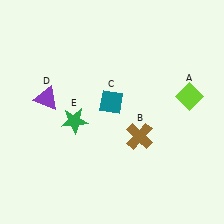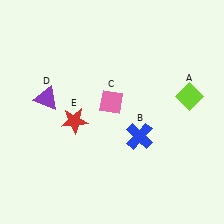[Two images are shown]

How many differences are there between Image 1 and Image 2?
There are 3 differences between the two images.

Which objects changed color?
B changed from brown to blue. C changed from teal to pink. E changed from green to red.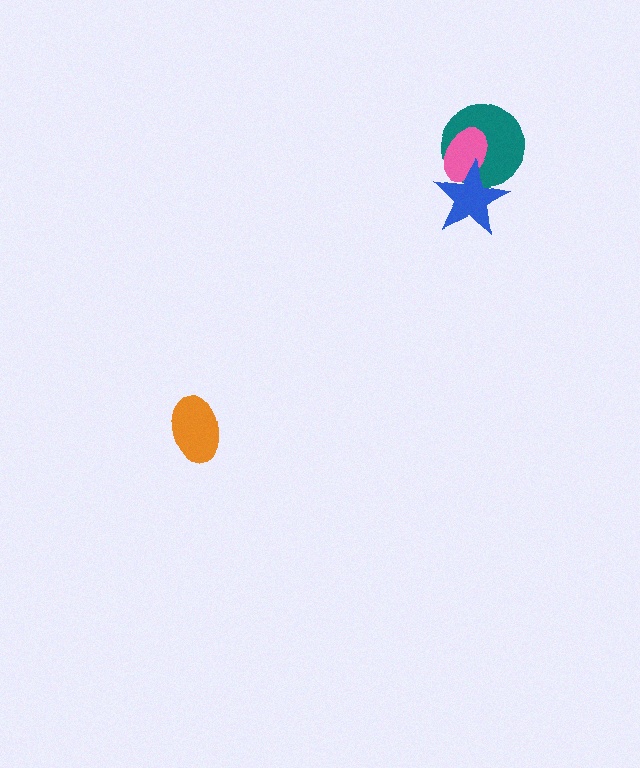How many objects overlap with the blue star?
2 objects overlap with the blue star.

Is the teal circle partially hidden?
Yes, it is partially covered by another shape.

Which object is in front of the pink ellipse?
The blue star is in front of the pink ellipse.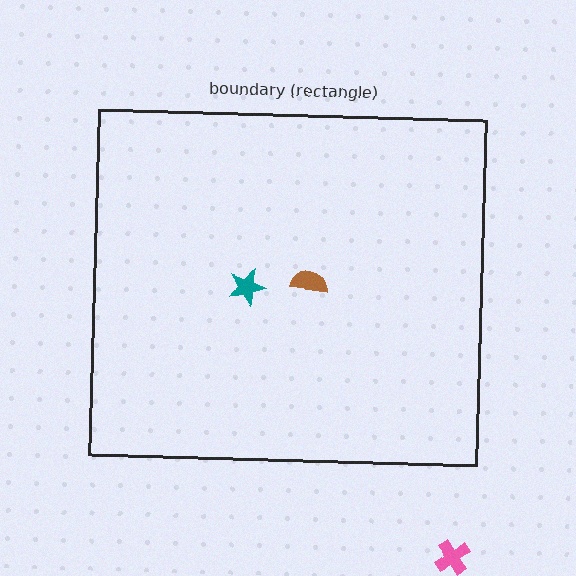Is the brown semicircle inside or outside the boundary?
Inside.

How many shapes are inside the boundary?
2 inside, 1 outside.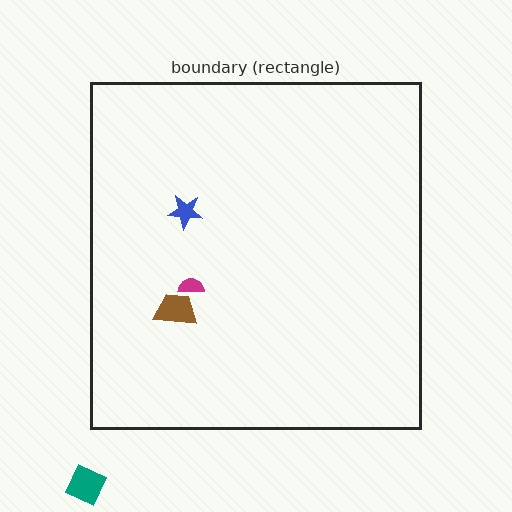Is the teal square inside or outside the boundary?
Outside.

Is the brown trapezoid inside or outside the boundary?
Inside.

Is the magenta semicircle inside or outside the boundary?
Inside.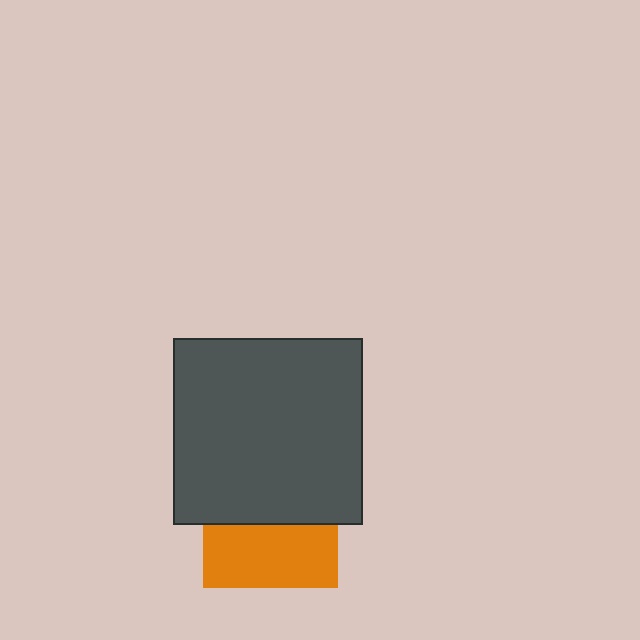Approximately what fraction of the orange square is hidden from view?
Roughly 54% of the orange square is hidden behind the dark gray rectangle.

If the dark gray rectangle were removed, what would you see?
You would see the complete orange square.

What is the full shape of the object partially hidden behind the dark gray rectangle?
The partially hidden object is an orange square.